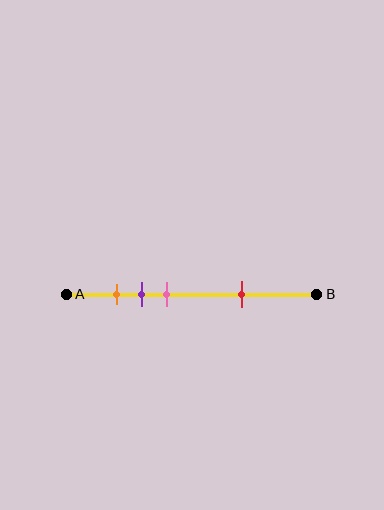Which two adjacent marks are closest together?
The orange and purple marks are the closest adjacent pair.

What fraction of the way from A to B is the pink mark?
The pink mark is approximately 40% (0.4) of the way from A to B.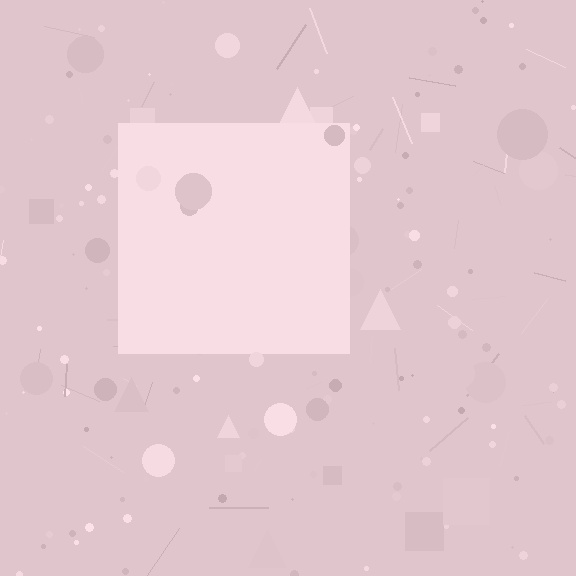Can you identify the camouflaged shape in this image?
The camouflaged shape is a square.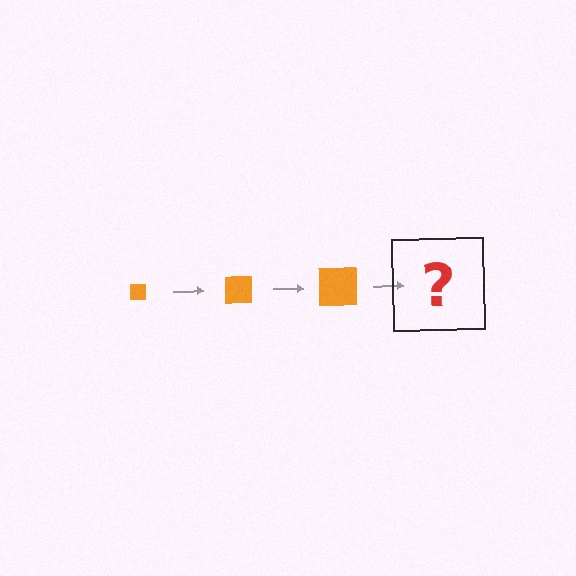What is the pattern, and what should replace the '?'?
The pattern is that the square gets progressively larger each step. The '?' should be an orange square, larger than the previous one.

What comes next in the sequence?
The next element should be an orange square, larger than the previous one.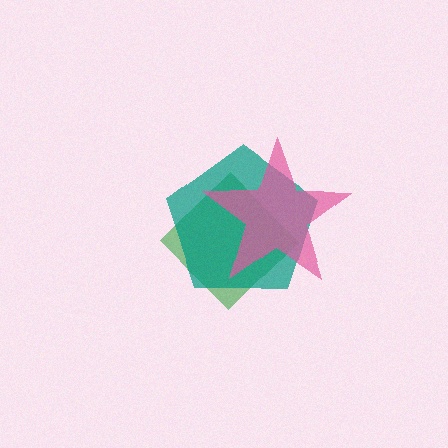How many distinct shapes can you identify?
There are 3 distinct shapes: a green diamond, a teal pentagon, a pink star.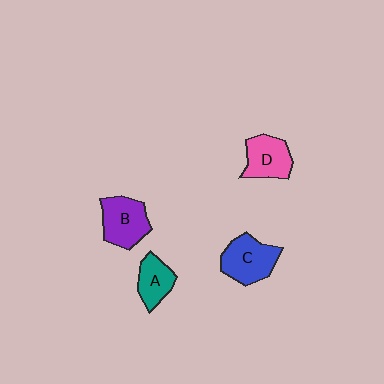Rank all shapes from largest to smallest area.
From largest to smallest: C (blue), B (purple), D (pink), A (teal).